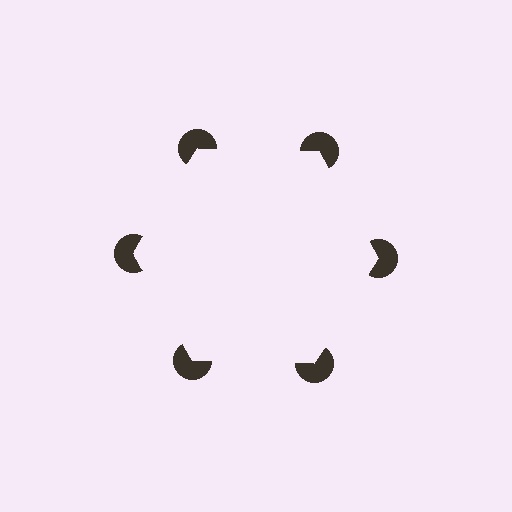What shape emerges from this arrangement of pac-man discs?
An illusory hexagon — its edges are inferred from the aligned wedge cuts in the pac-man discs, not physically drawn.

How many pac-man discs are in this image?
There are 6 — one at each vertex of the illusory hexagon.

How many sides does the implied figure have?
6 sides.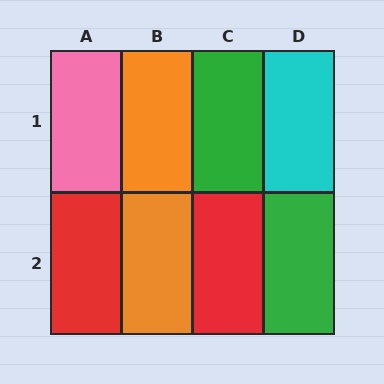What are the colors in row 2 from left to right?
Red, orange, red, green.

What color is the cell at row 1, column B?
Orange.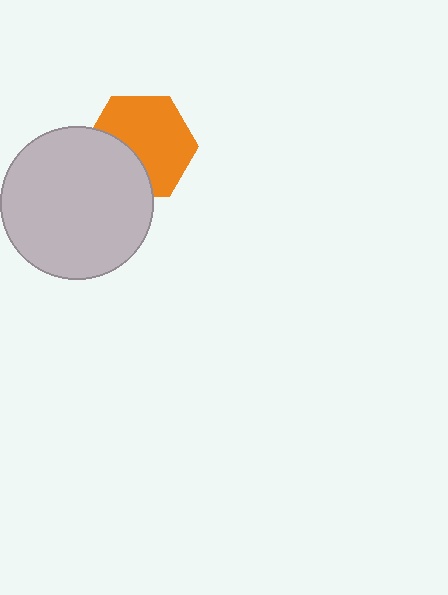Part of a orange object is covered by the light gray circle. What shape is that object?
It is a hexagon.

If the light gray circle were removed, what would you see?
You would see the complete orange hexagon.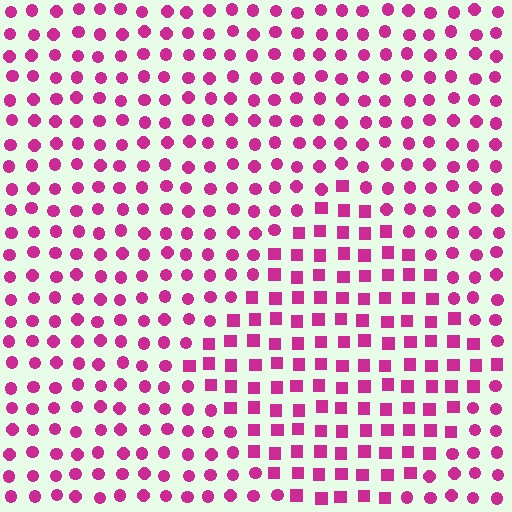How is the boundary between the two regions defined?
The boundary is defined by a change in element shape: squares inside vs. circles outside. All elements share the same color and spacing.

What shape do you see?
I see a diamond.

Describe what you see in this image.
The image is filled with small magenta elements arranged in a uniform grid. A diamond-shaped region contains squares, while the surrounding area contains circles. The boundary is defined purely by the change in element shape.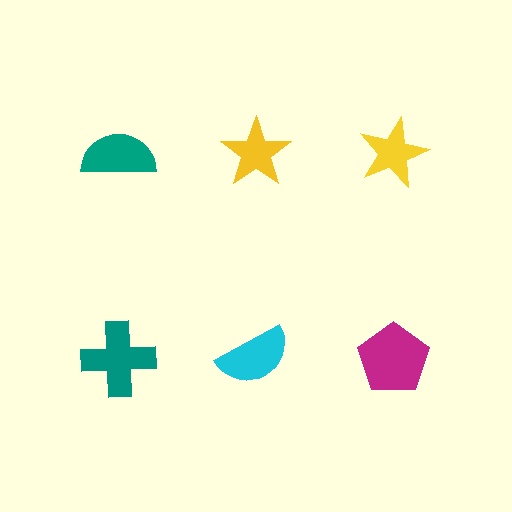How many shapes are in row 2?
3 shapes.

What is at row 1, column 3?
A yellow star.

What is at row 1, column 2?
A yellow star.